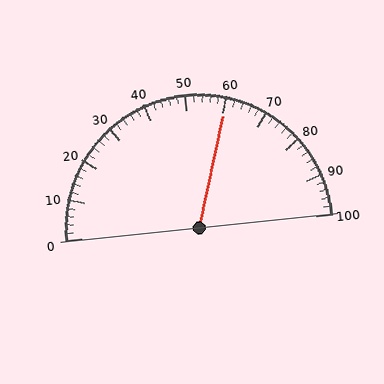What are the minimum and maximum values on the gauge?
The gauge ranges from 0 to 100.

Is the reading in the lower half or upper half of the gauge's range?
The reading is in the upper half of the range (0 to 100).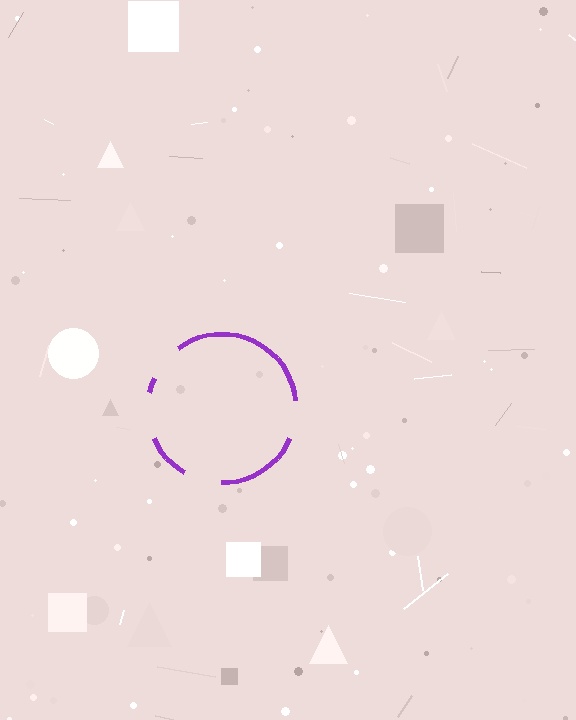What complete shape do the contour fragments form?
The contour fragments form a circle.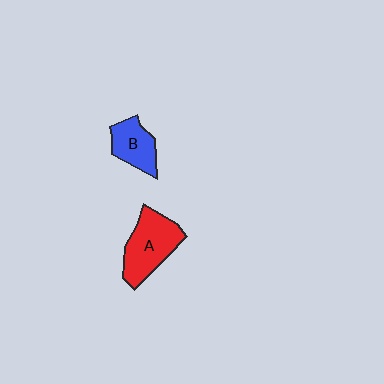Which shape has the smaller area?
Shape B (blue).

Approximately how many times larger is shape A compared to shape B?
Approximately 1.5 times.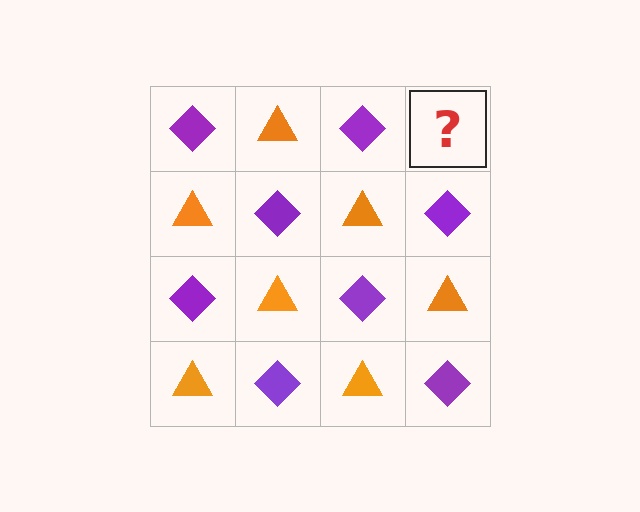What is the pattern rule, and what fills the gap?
The rule is that it alternates purple diamond and orange triangle in a checkerboard pattern. The gap should be filled with an orange triangle.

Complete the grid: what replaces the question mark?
The question mark should be replaced with an orange triangle.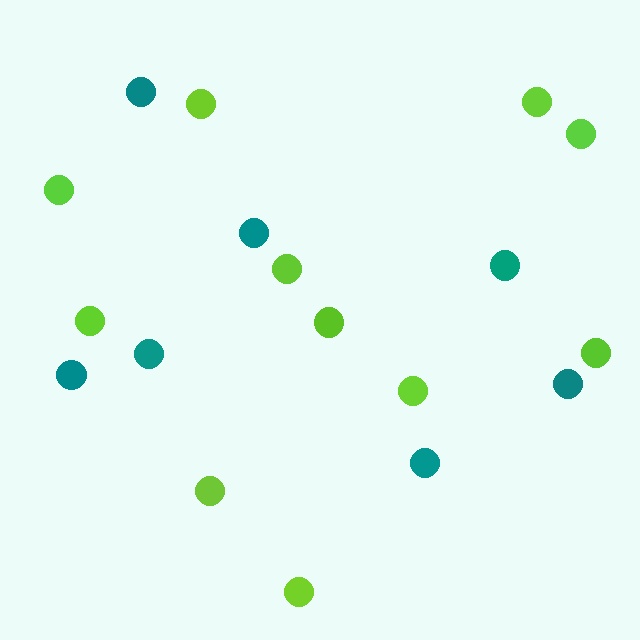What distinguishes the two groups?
There are 2 groups: one group of teal circles (7) and one group of lime circles (11).